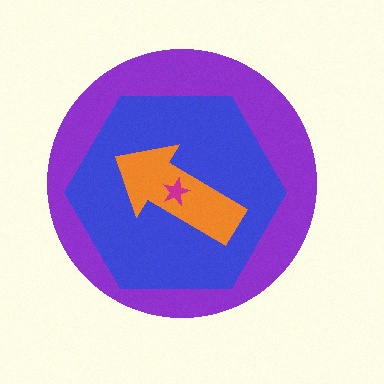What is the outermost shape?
The purple circle.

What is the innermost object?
The magenta star.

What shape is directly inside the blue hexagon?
The orange arrow.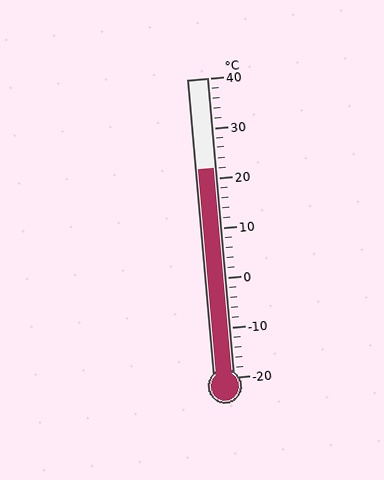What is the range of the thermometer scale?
The thermometer scale ranges from -20°C to 40°C.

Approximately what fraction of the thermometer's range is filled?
The thermometer is filled to approximately 70% of its range.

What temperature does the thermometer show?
The thermometer shows approximately 22°C.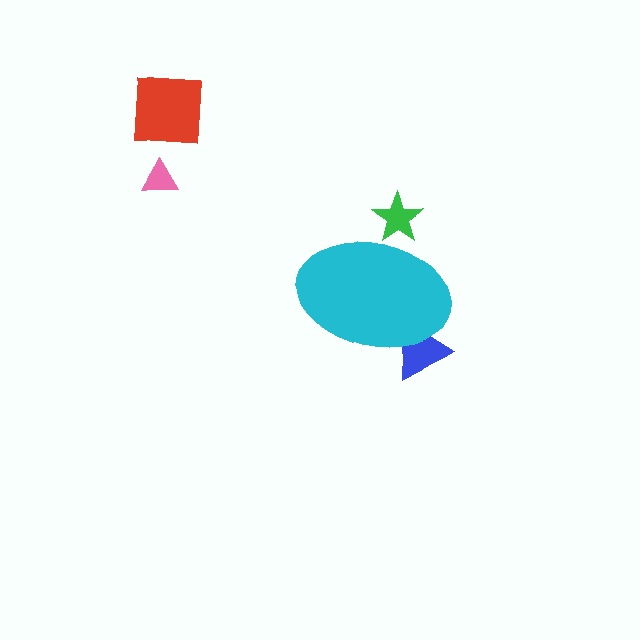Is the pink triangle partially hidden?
No, the pink triangle is fully visible.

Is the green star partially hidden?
Yes, the green star is partially hidden behind the cyan ellipse.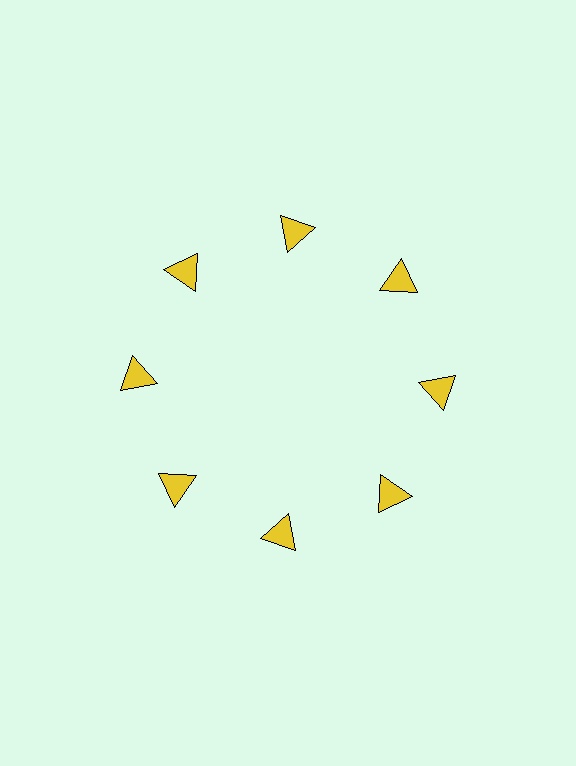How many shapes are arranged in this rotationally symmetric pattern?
There are 8 shapes, arranged in 8 groups of 1.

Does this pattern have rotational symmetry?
Yes, this pattern has 8-fold rotational symmetry. It looks the same after rotating 45 degrees around the center.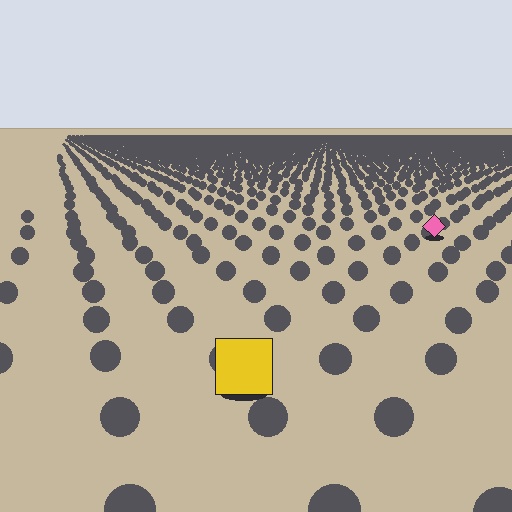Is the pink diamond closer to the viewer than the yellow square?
No. The yellow square is closer — you can tell from the texture gradient: the ground texture is coarser near it.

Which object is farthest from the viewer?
The pink diamond is farthest from the viewer. It appears smaller and the ground texture around it is denser.